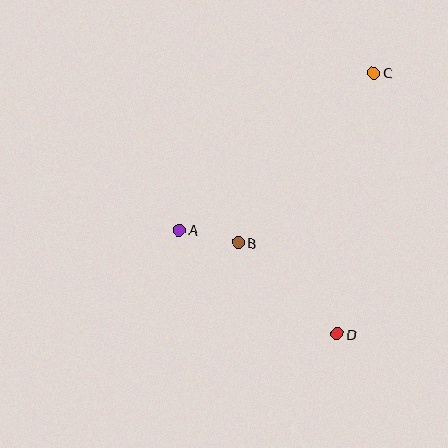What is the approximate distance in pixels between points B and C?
The distance between B and C is approximately 217 pixels.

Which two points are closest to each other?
Points A and B are closest to each other.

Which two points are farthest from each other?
Points C and D are farthest from each other.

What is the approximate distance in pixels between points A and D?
The distance between A and D is approximately 189 pixels.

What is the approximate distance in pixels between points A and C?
The distance between A and C is approximately 250 pixels.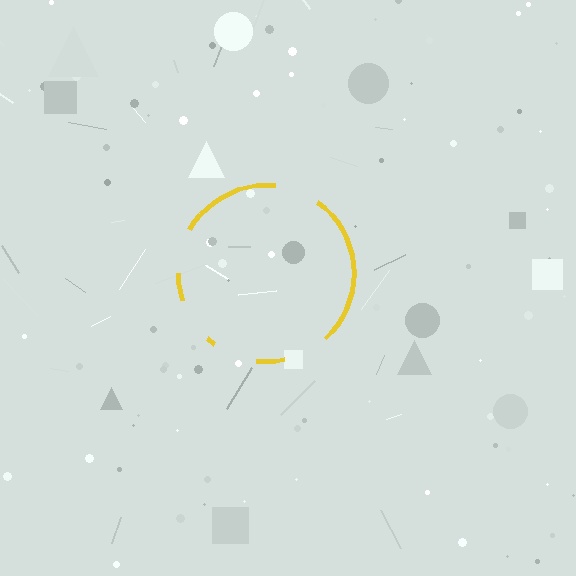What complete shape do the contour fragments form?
The contour fragments form a circle.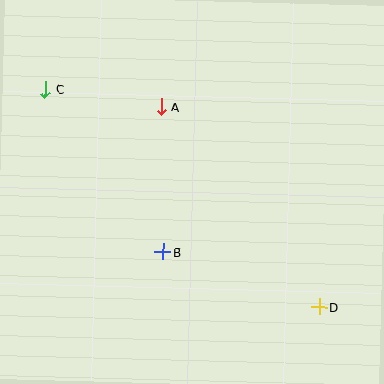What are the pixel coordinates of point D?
Point D is at (319, 307).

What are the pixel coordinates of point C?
Point C is at (46, 89).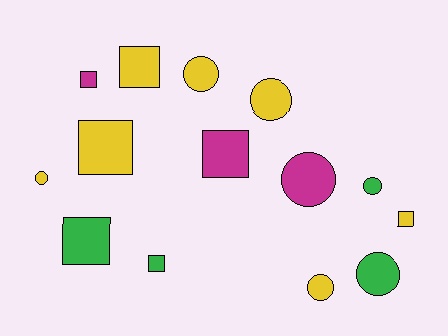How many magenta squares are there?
There are 2 magenta squares.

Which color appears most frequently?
Yellow, with 7 objects.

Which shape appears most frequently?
Circle, with 7 objects.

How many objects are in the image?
There are 14 objects.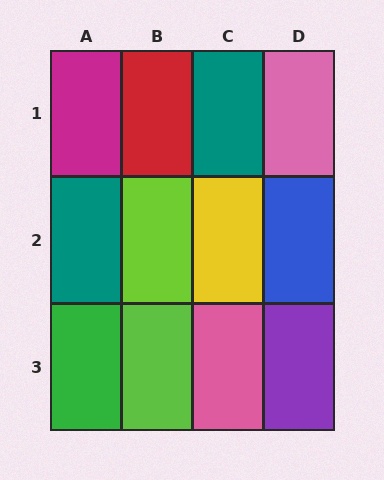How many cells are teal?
2 cells are teal.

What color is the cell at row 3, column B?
Lime.